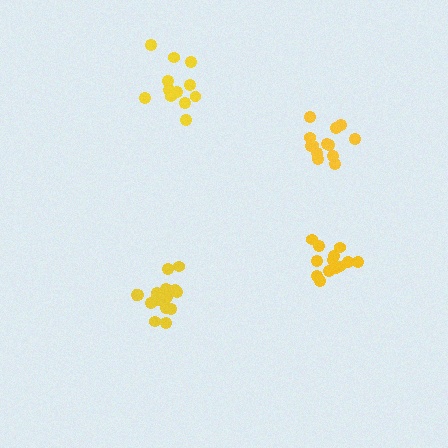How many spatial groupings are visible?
There are 4 spatial groupings.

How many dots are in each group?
Group 1: 15 dots, Group 2: 18 dots, Group 3: 12 dots, Group 4: 13 dots (58 total).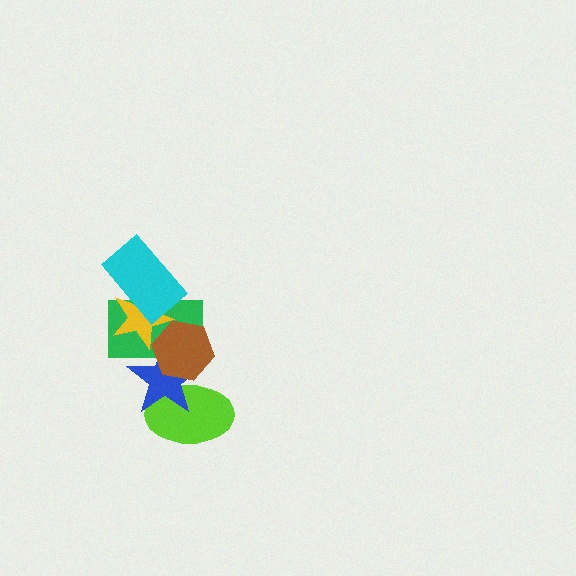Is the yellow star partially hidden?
Yes, it is partially covered by another shape.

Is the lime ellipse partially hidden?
Yes, it is partially covered by another shape.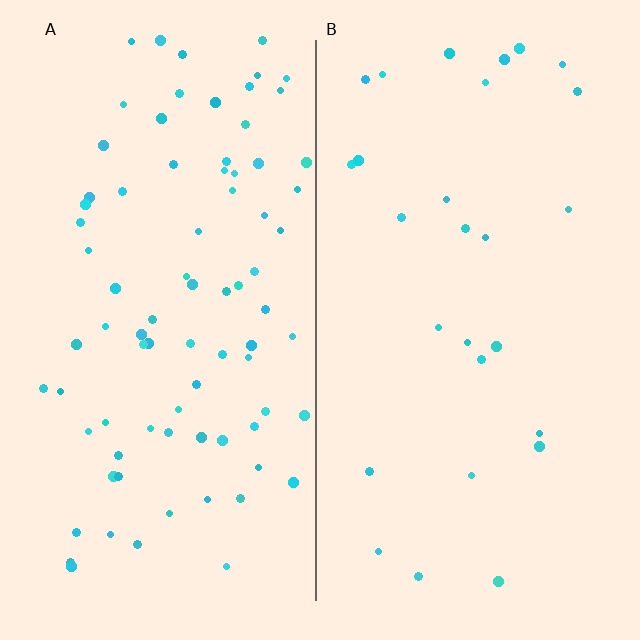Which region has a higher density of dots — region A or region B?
A (the left).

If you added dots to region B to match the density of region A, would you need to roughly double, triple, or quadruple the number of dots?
Approximately triple.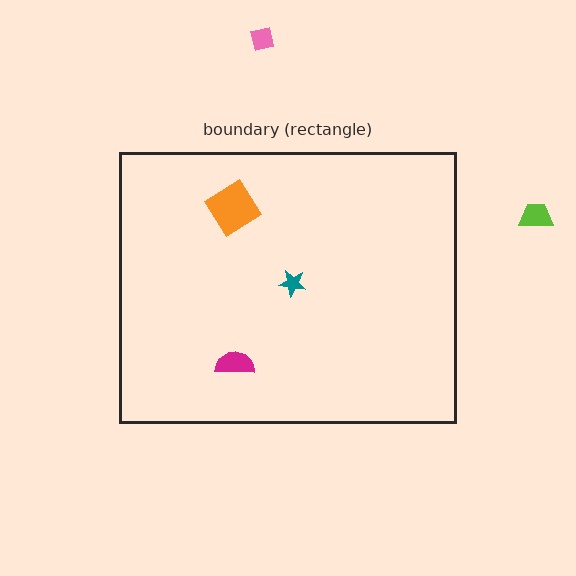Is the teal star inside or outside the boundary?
Inside.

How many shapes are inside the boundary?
3 inside, 2 outside.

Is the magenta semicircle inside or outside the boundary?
Inside.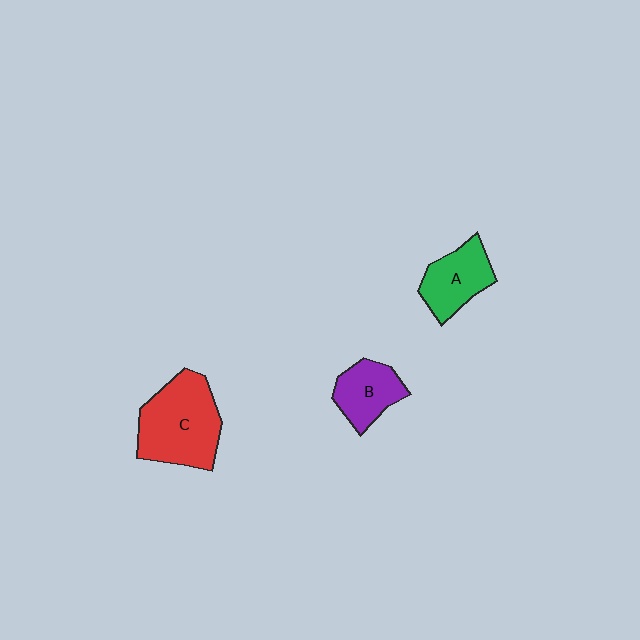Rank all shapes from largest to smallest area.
From largest to smallest: C (red), A (green), B (purple).